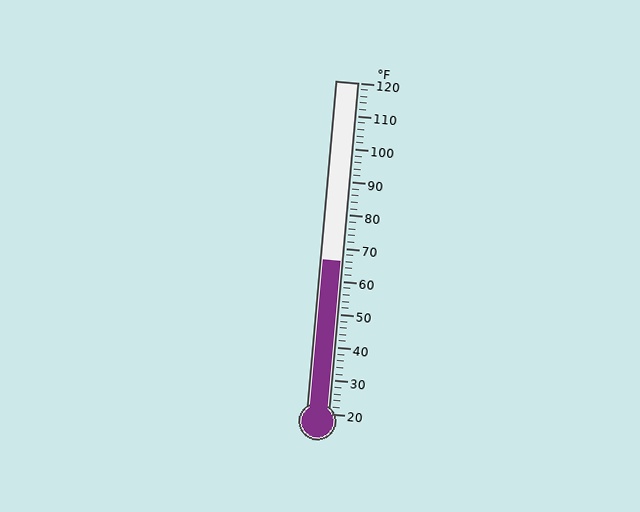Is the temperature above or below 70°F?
The temperature is below 70°F.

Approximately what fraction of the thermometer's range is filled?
The thermometer is filled to approximately 45% of its range.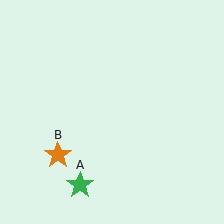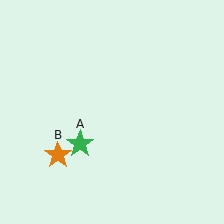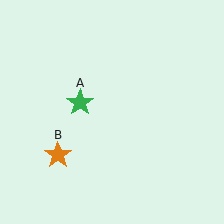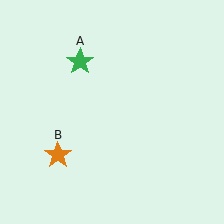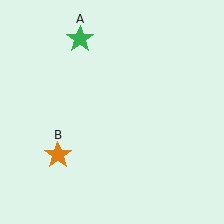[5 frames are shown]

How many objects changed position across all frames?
1 object changed position: green star (object A).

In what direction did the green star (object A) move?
The green star (object A) moved up.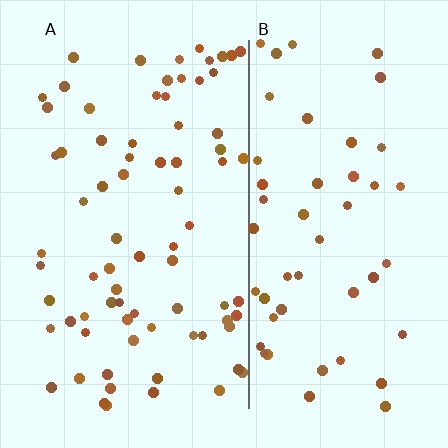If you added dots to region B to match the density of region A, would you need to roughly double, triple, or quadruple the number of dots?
Approximately double.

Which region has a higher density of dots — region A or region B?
A (the left).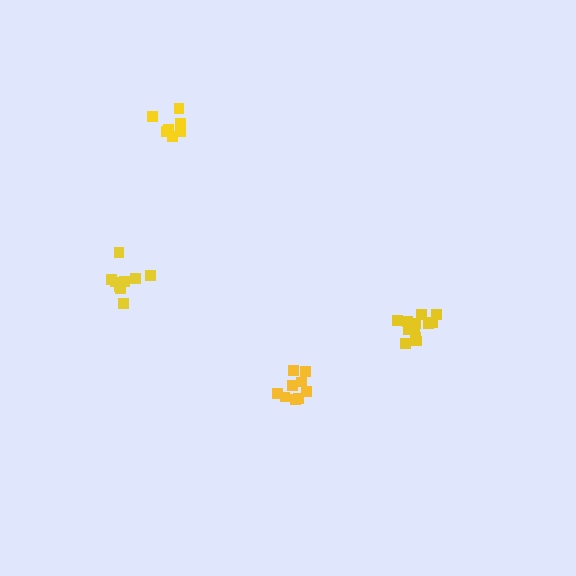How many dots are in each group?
Group 1: 13 dots, Group 2: 8 dots, Group 3: 9 dots, Group 4: 9 dots (39 total).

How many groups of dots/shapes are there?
There are 4 groups.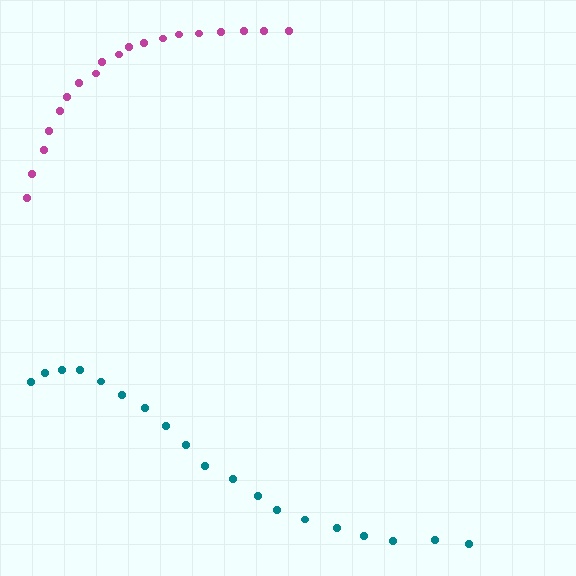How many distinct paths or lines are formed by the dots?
There are 2 distinct paths.